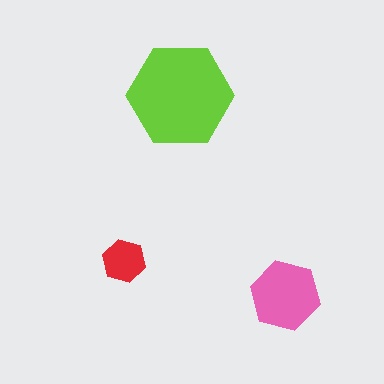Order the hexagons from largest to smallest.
the lime one, the pink one, the red one.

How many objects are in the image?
There are 3 objects in the image.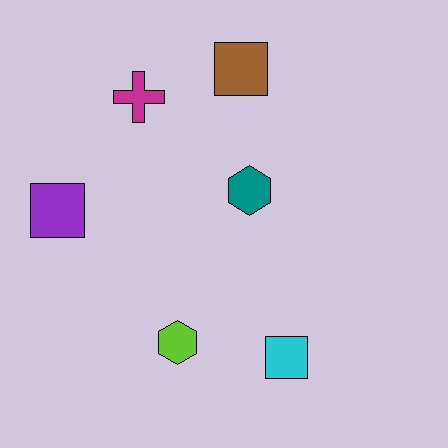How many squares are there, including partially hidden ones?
There are 3 squares.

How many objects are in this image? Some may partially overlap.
There are 6 objects.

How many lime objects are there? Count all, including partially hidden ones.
There is 1 lime object.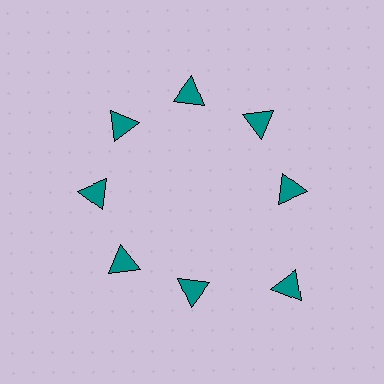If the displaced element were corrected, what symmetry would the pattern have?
It would have 8-fold rotational symmetry — the pattern would map onto itself every 45 degrees.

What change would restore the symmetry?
The symmetry would be restored by moving it inward, back onto the ring so that all 8 triangles sit at equal angles and equal distance from the center.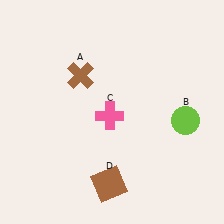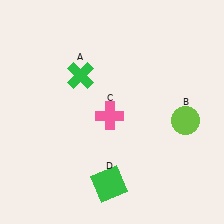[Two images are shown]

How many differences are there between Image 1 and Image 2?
There are 2 differences between the two images.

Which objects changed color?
A changed from brown to green. D changed from brown to green.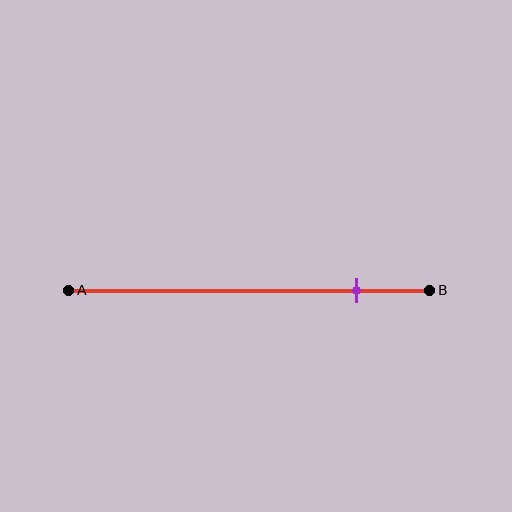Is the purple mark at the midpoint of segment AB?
No, the mark is at about 80% from A, not at the 50% midpoint.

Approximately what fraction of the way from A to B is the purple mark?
The purple mark is approximately 80% of the way from A to B.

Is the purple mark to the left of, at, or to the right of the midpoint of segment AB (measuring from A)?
The purple mark is to the right of the midpoint of segment AB.